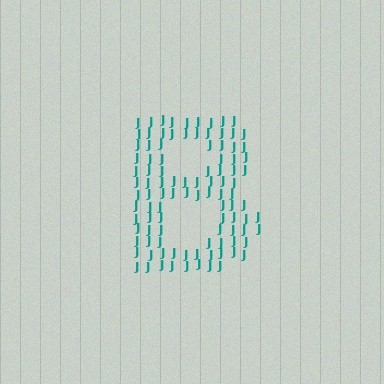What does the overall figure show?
The overall figure shows the letter B.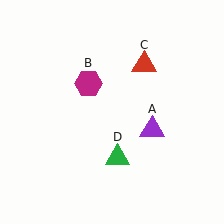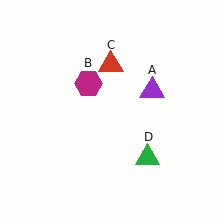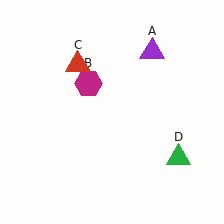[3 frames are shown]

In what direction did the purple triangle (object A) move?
The purple triangle (object A) moved up.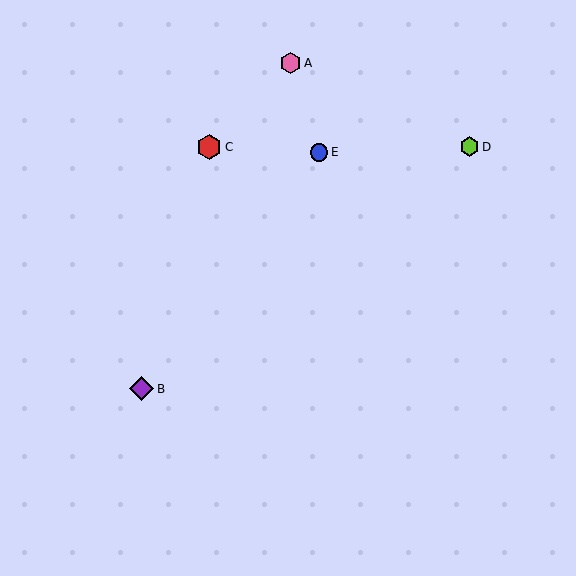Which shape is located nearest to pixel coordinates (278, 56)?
The pink hexagon (labeled A) at (290, 63) is nearest to that location.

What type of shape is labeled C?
Shape C is a red hexagon.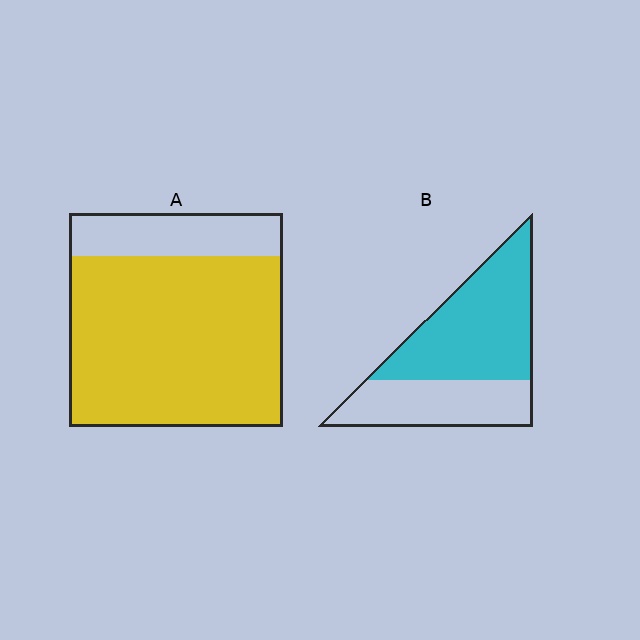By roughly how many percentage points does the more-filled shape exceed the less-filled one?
By roughly 20 percentage points (A over B).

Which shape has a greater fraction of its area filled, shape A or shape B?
Shape A.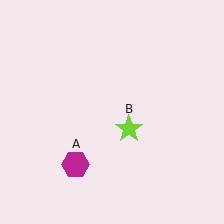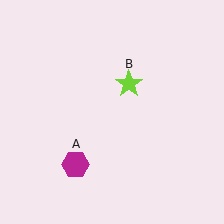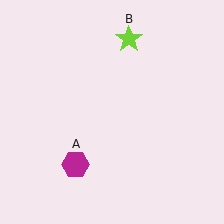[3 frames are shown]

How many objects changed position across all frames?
1 object changed position: lime star (object B).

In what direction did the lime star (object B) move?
The lime star (object B) moved up.